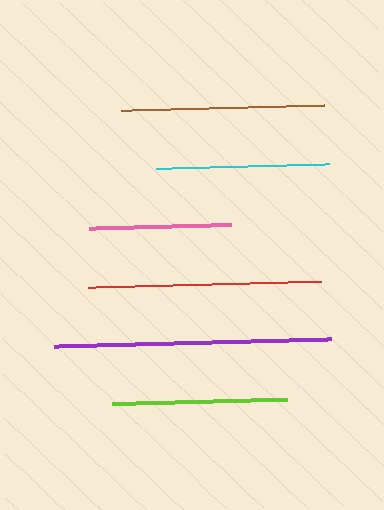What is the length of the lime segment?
The lime segment is approximately 175 pixels long.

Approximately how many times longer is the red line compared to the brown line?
The red line is approximately 1.1 times the length of the brown line.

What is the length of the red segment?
The red segment is approximately 233 pixels long.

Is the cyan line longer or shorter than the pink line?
The cyan line is longer than the pink line.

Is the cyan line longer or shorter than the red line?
The red line is longer than the cyan line.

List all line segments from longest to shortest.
From longest to shortest: purple, red, brown, lime, cyan, pink.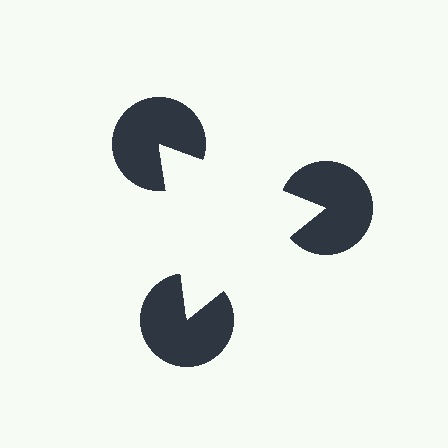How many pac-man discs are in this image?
There are 3 — one at each vertex of the illusory triangle.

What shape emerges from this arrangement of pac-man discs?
An illusory triangle — its edges are inferred from the aligned wedge cuts in the pac-man discs, not physically drawn.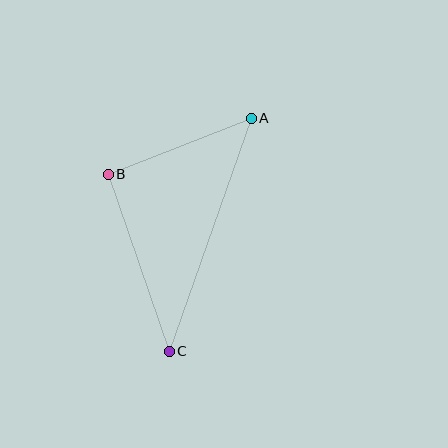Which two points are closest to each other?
Points A and B are closest to each other.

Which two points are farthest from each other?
Points A and C are farthest from each other.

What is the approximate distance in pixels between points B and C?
The distance between B and C is approximately 187 pixels.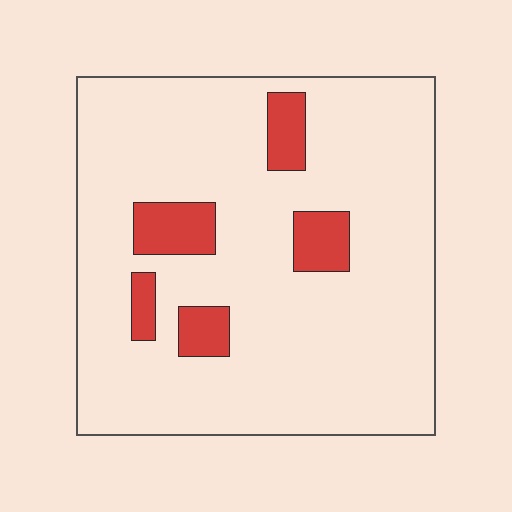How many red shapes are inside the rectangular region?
5.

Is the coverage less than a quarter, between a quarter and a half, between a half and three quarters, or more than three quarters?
Less than a quarter.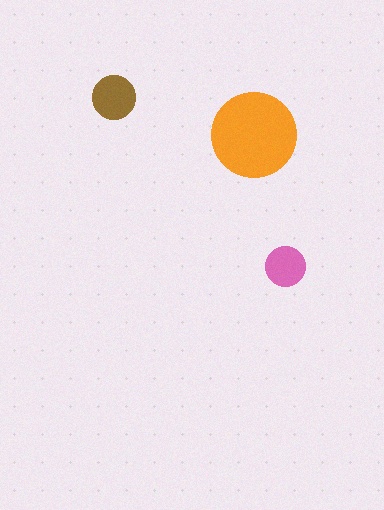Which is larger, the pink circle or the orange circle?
The orange one.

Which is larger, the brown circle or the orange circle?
The orange one.